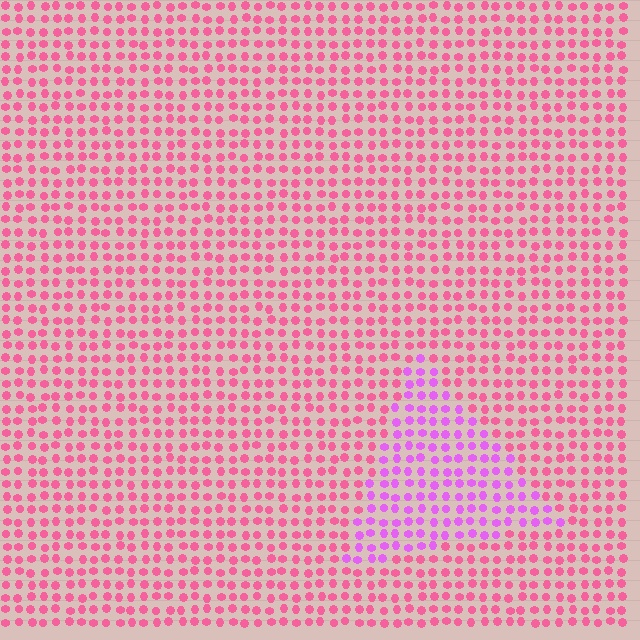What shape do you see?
I see a triangle.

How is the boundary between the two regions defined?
The boundary is defined purely by a slight shift in hue (about 42 degrees). Spacing, size, and orientation are identical on both sides.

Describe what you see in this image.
The image is filled with small pink elements in a uniform arrangement. A triangle-shaped region is visible where the elements are tinted to a slightly different hue, forming a subtle color boundary.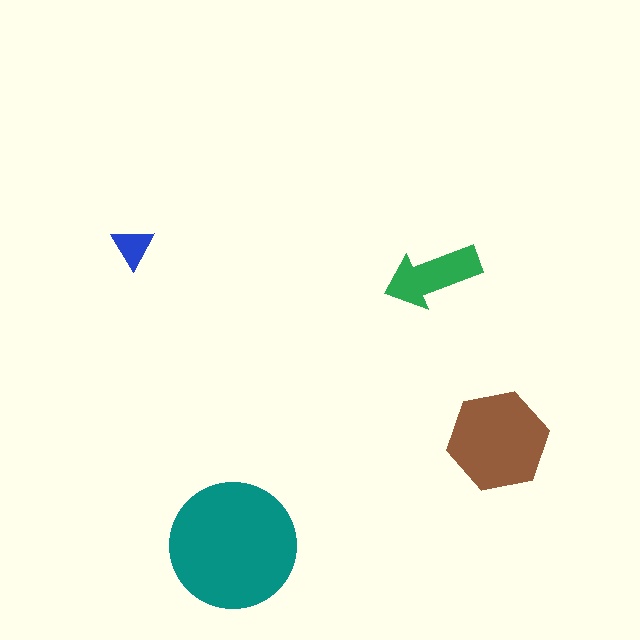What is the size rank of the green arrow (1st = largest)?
3rd.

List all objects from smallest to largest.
The blue triangle, the green arrow, the brown hexagon, the teal circle.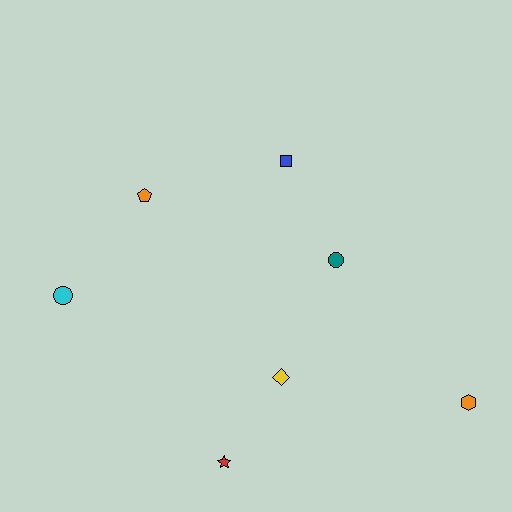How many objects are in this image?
There are 7 objects.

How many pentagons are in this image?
There is 1 pentagon.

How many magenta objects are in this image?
There are no magenta objects.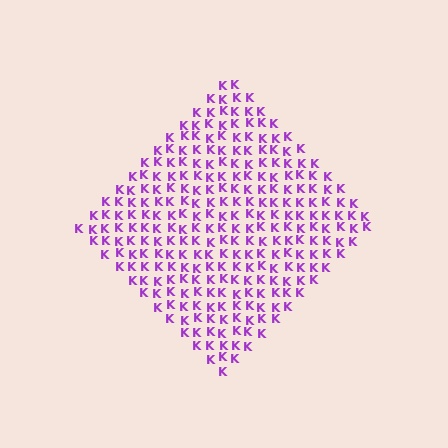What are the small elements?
The small elements are letter K's.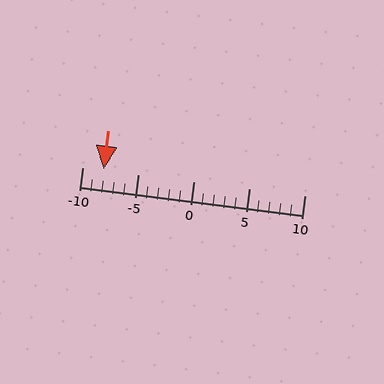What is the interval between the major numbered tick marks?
The major tick marks are spaced 5 units apart.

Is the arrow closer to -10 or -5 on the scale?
The arrow is closer to -10.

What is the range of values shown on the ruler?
The ruler shows values from -10 to 10.